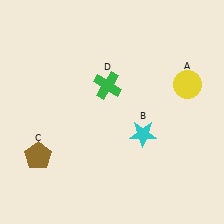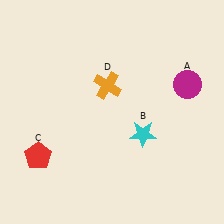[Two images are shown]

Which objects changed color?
A changed from yellow to magenta. C changed from brown to red. D changed from green to orange.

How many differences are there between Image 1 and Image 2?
There are 3 differences between the two images.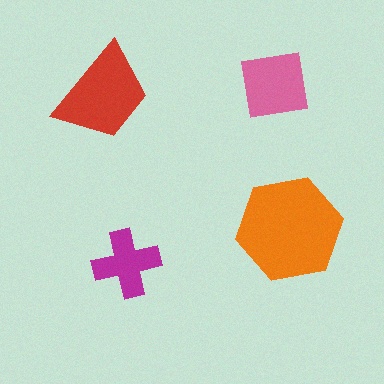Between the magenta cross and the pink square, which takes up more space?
The pink square.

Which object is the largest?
The orange hexagon.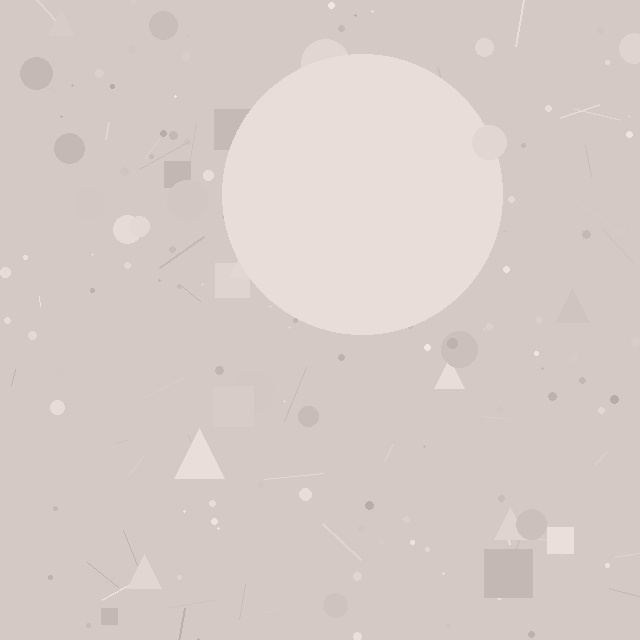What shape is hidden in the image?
A circle is hidden in the image.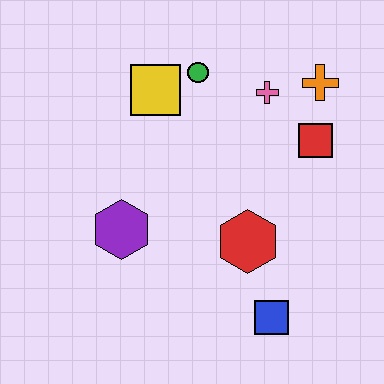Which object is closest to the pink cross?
The orange cross is closest to the pink cross.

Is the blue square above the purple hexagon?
No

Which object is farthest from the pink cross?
The blue square is farthest from the pink cross.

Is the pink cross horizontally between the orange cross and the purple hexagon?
Yes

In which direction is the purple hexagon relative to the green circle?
The purple hexagon is below the green circle.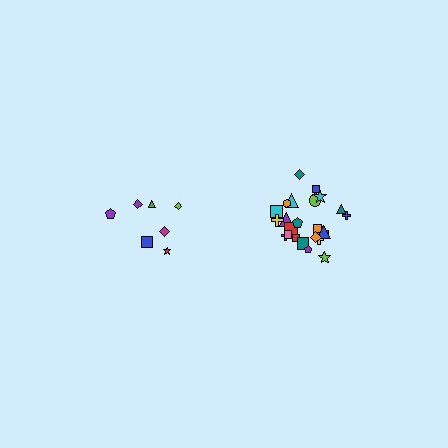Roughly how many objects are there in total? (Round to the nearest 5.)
Roughly 30 objects in total.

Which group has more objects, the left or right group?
The right group.